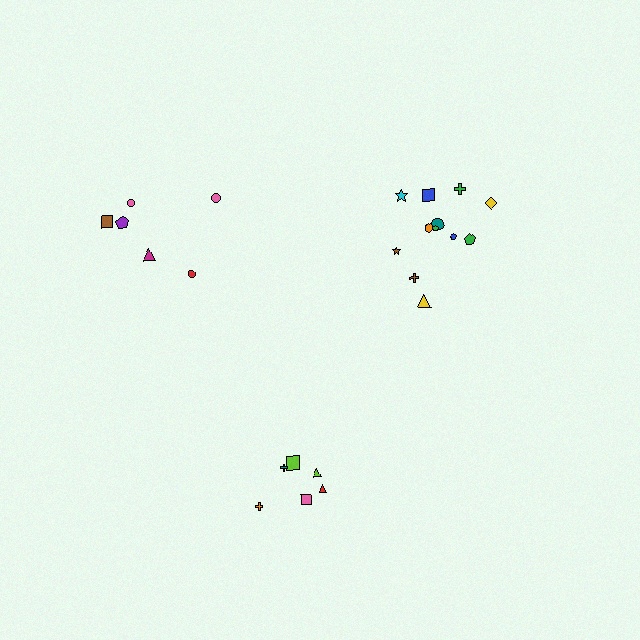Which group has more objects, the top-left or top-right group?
The top-right group.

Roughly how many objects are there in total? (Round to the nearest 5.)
Roughly 25 objects in total.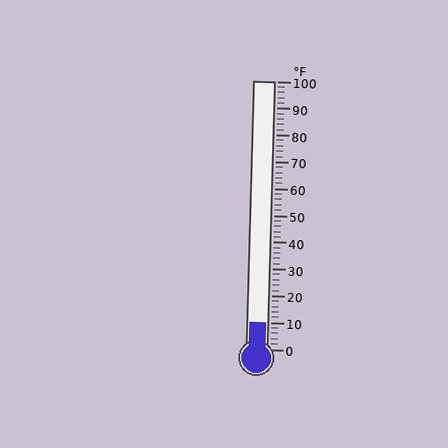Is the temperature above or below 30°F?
The temperature is below 30°F.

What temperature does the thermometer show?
The thermometer shows approximately 10°F.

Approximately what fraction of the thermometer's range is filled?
The thermometer is filled to approximately 10% of its range.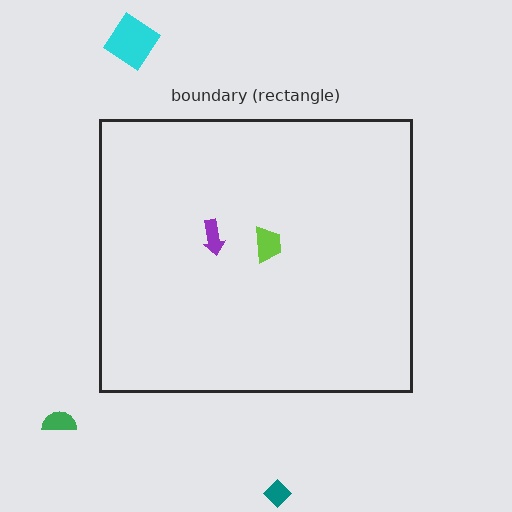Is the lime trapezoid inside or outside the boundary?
Inside.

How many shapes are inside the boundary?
2 inside, 3 outside.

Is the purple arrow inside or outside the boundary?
Inside.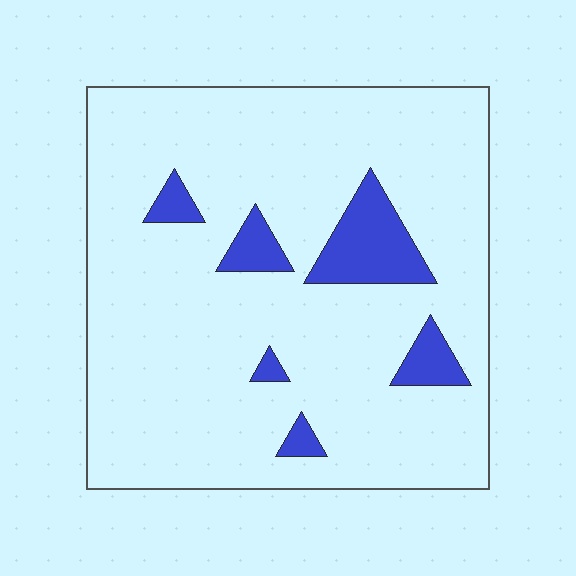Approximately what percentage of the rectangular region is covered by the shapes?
Approximately 10%.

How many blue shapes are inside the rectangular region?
6.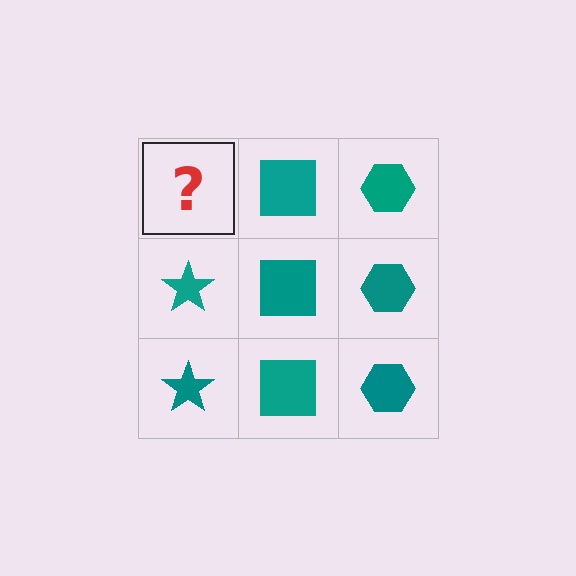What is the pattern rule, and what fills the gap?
The rule is that each column has a consistent shape. The gap should be filled with a teal star.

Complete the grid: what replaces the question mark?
The question mark should be replaced with a teal star.